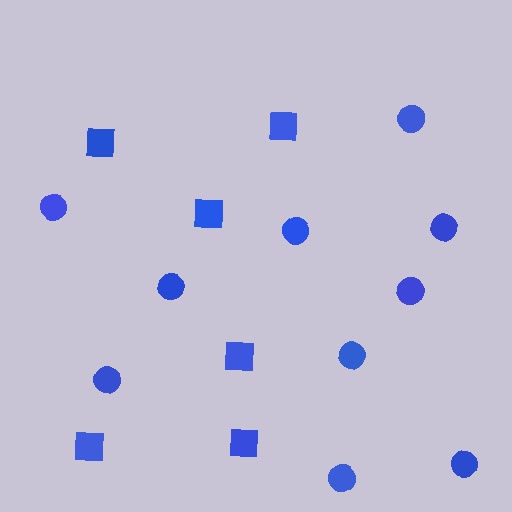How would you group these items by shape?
There are 2 groups: one group of squares (6) and one group of circles (10).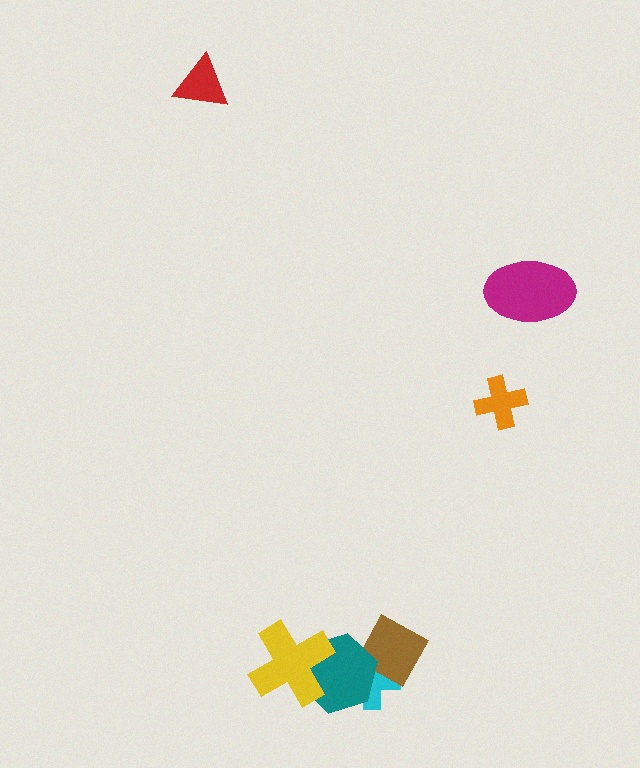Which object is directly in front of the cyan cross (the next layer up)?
The brown diamond is directly in front of the cyan cross.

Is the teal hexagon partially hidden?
Yes, it is partially covered by another shape.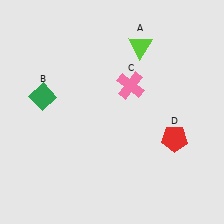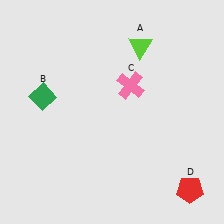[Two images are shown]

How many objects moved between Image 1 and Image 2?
1 object moved between the two images.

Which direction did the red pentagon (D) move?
The red pentagon (D) moved down.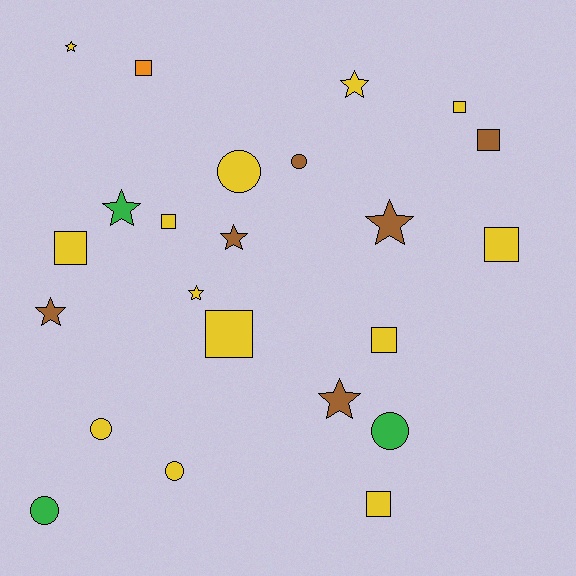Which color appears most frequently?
Yellow, with 13 objects.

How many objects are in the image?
There are 23 objects.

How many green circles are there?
There are 2 green circles.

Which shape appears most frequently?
Square, with 9 objects.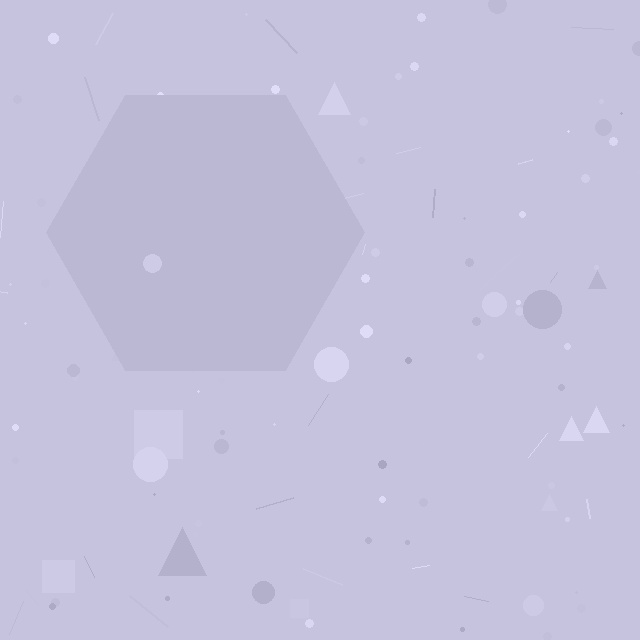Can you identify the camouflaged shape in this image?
The camouflaged shape is a hexagon.